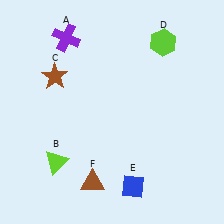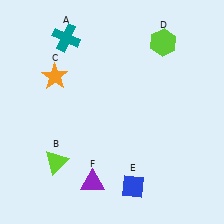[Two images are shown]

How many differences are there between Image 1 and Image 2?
There are 3 differences between the two images.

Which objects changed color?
A changed from purple to teal. C changed from brown to orange. F changed from brown to purple.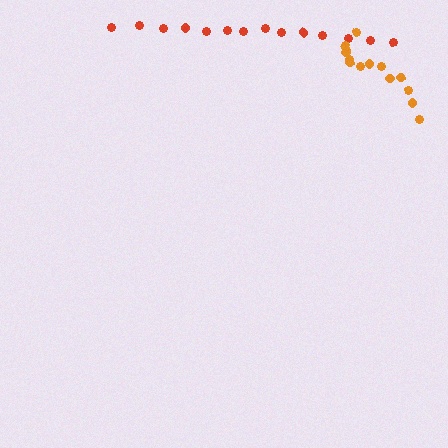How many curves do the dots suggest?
There are 2 distinct paths.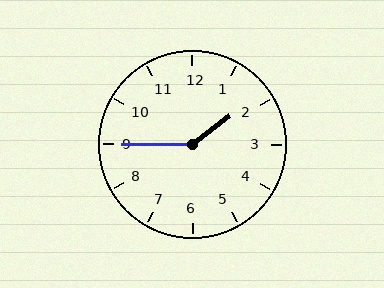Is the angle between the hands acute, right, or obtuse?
It is obtuse.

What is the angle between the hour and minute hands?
Approximately 142 degrees.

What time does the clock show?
1:45.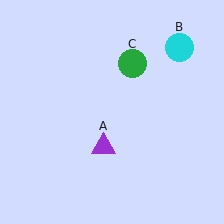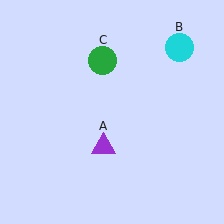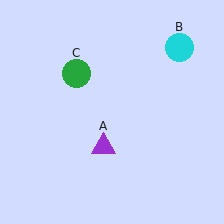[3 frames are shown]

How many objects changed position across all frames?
1 object changed position: green circle (object C).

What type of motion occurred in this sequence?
The green circle (object C) rotated counterclockwise around the center of the scene.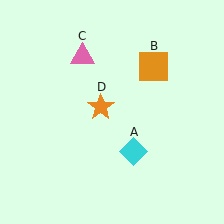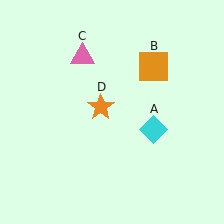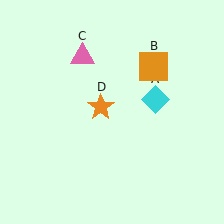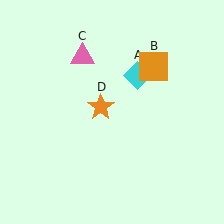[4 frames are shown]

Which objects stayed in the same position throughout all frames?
Orange square (object B) and pink triangle (object C) and orange star (object D) remained stationary.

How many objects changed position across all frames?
1 object changed position: cyan diamond (object A).